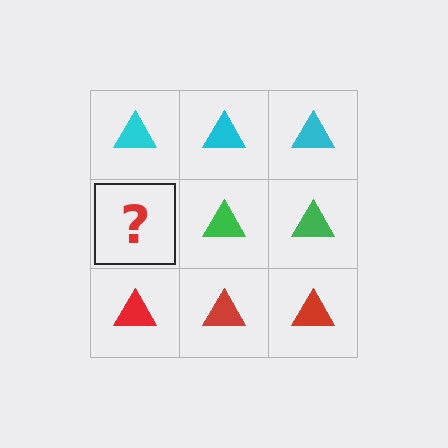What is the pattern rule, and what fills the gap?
The rule is that each row has a consistent color. The gap should be filled with a green triangle.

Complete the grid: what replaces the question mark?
The question mark should be replaced with a green triangle.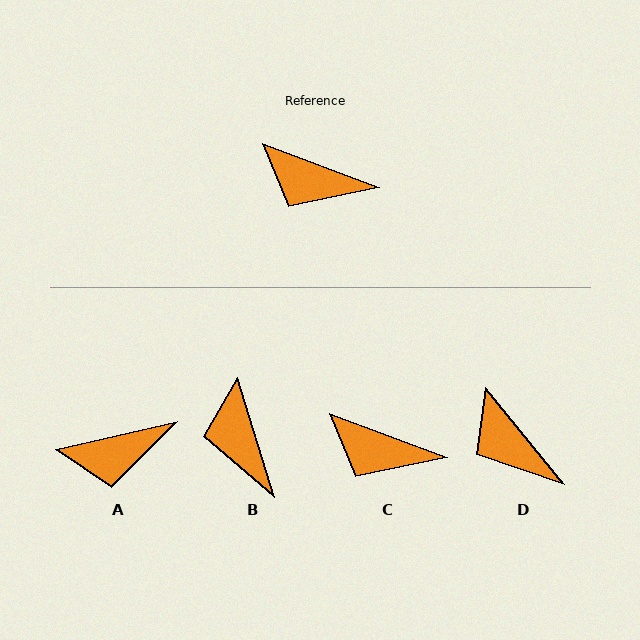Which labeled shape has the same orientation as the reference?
C.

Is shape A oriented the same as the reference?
No, it is off by about 33 degrees.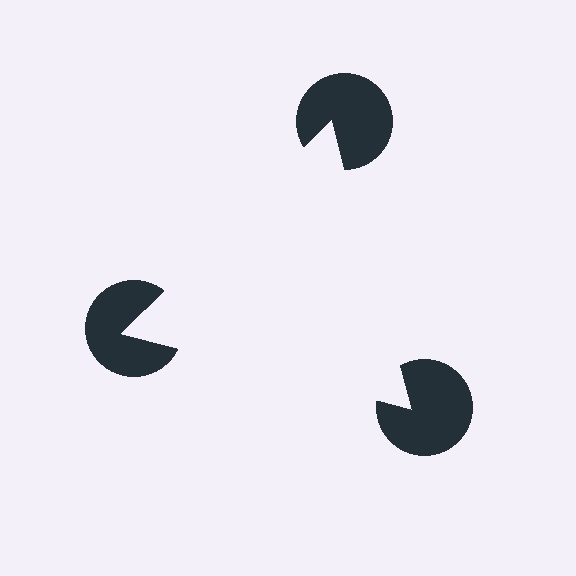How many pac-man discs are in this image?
There are 3 — one at each vertex of the illusory triangle.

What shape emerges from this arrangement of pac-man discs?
An illusory triangle — its edges are inferred from the aligned wedge cuts in the pac-man discs, not physically drawn.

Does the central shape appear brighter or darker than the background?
It typically appears slightly brighter than the background, even though no actual brightness change is drawn.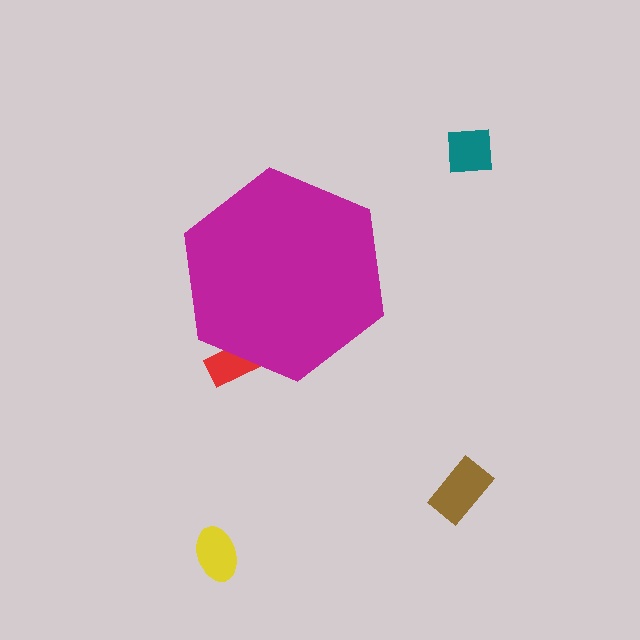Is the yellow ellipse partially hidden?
No, the yellow ellipse is fully visible.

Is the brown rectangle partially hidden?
No, the brown rectangle is fully visible.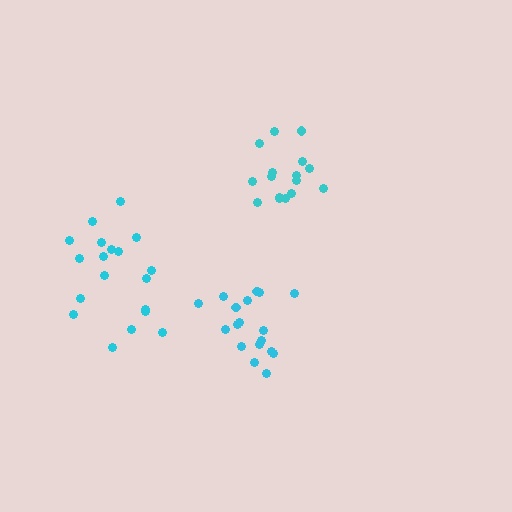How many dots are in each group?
Group 1: 16 dots, Group 2: 18 dots, Group 3: 19 dots (53 total).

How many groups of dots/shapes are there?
There are 3 groups.